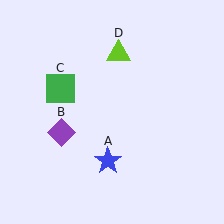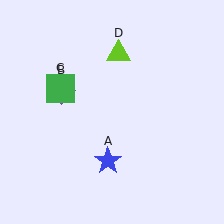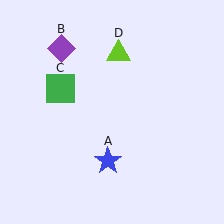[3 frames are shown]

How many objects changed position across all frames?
1 object changed position: purple diamond (object B).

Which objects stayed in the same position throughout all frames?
Blue star (object A) and green square (object C) and lime triangle (object D) remained stationary.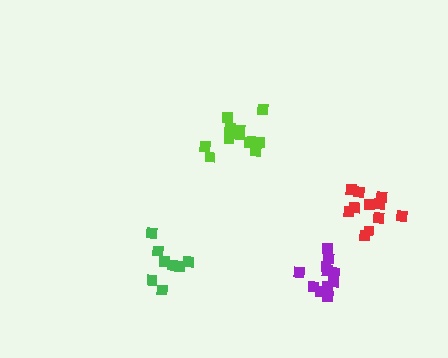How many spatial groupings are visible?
There are 4 spatial groupings.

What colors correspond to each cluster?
The clusters are colored: green, lime, purple, red.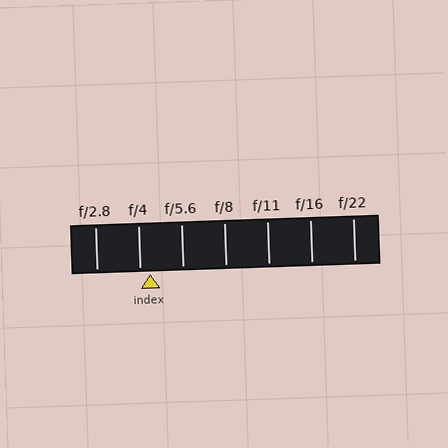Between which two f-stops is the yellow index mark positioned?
The index mark is between f/4 and f/5.6.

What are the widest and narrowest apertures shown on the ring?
The widest aperture shown is f/2.8 and the narrowest is f/22.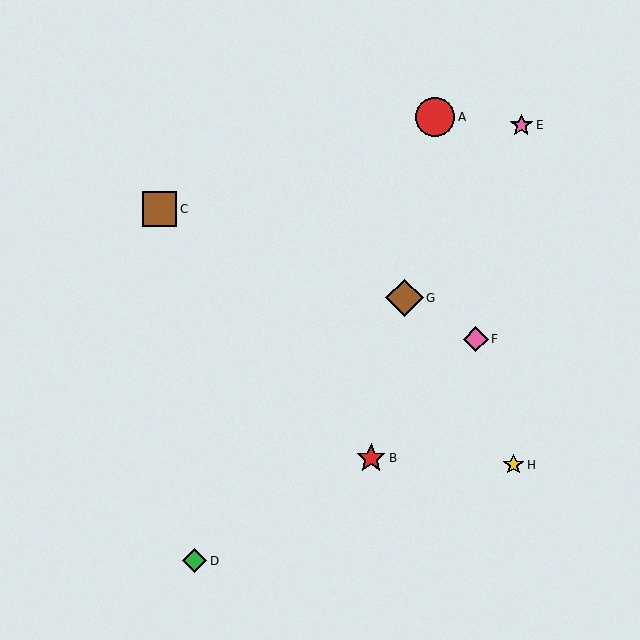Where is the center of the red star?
The center of the red star is at (371, 458).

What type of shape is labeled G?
Shape G is a brown diamond.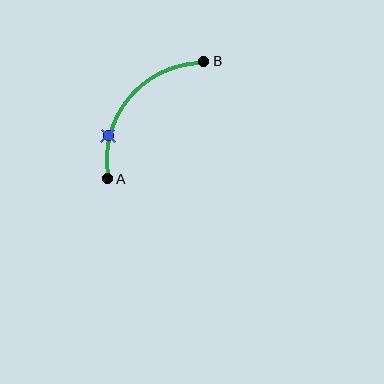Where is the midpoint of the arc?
The arc midpoint is the point on the curve farthest from the straight line joining A and B. It sits above and to the left of that line.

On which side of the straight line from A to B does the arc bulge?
The arc bulges above and to the left of the straight line connecting A and B.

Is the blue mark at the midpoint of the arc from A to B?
No. The blue mark lies on the arc but is closer to endpoint A. The arc midpoint would be at the point on the curve equidistant along the arc from both A and B.